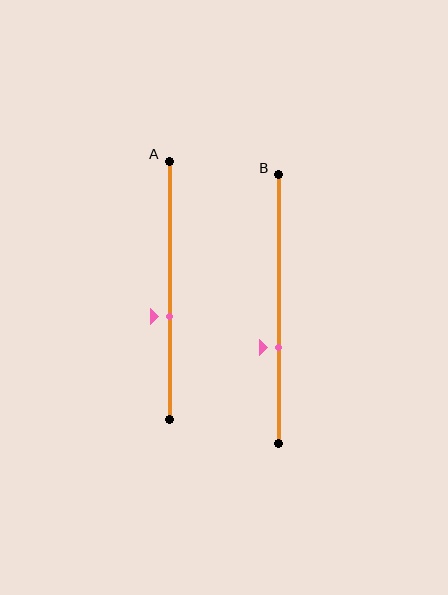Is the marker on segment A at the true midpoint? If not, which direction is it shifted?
No, the marker on segment A is shifted downward by about 10% of the segment length.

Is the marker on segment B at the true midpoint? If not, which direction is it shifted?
No, the marker on segment B is shifted downward by about 14% of the segment length.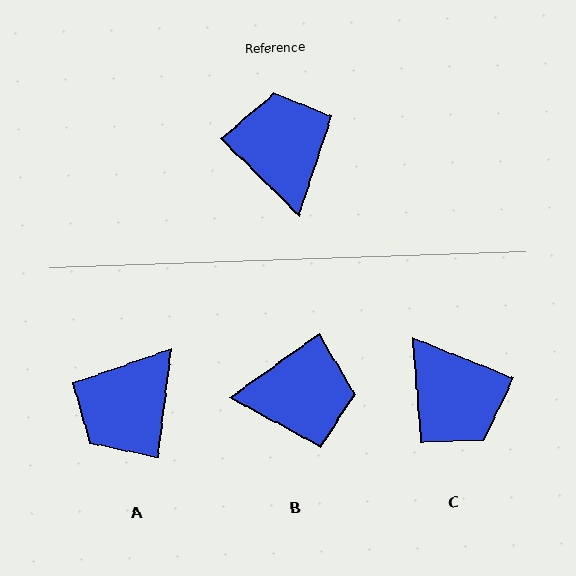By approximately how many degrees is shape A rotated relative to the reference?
Approximately 127 degrees counter-clockwise.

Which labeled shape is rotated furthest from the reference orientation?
C, about 157 degrees away.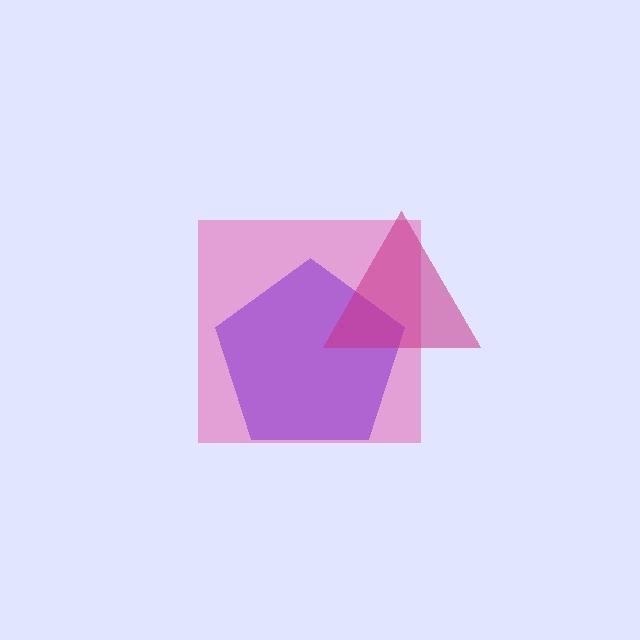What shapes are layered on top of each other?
The layered shapes are: a pink square, a purple pentagon, a magenta triangle.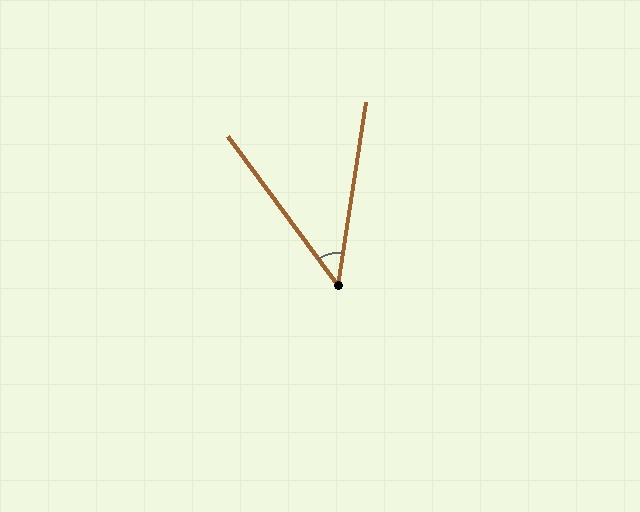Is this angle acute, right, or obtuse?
It is acute.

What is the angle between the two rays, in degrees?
Approximately 45 degrees.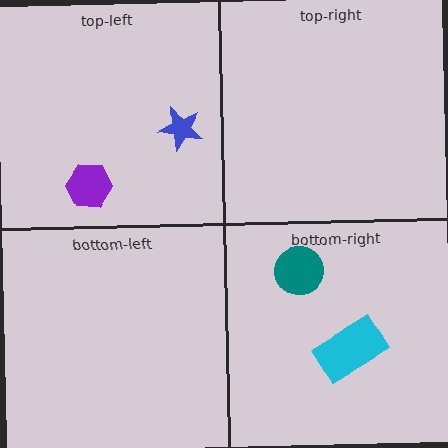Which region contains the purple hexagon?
The top-left region.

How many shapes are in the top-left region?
2.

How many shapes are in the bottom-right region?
2.